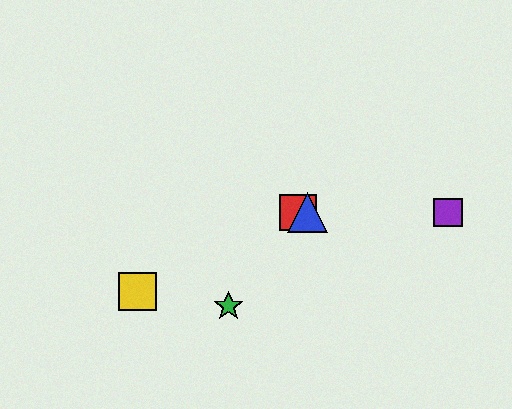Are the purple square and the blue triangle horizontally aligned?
Yes, both are at y≈212.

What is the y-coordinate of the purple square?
The purple square is at y≈212.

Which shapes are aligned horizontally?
The red square, the blue triangle, the purple square are aligned horizontally.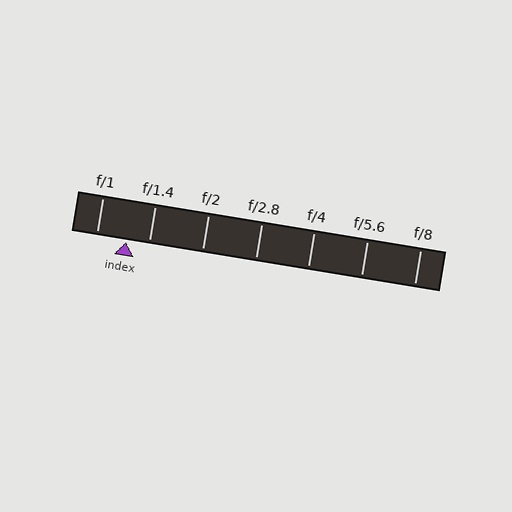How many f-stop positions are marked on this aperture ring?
There are 7 f-stop positions marked.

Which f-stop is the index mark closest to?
The index mark is closest to f/1.4.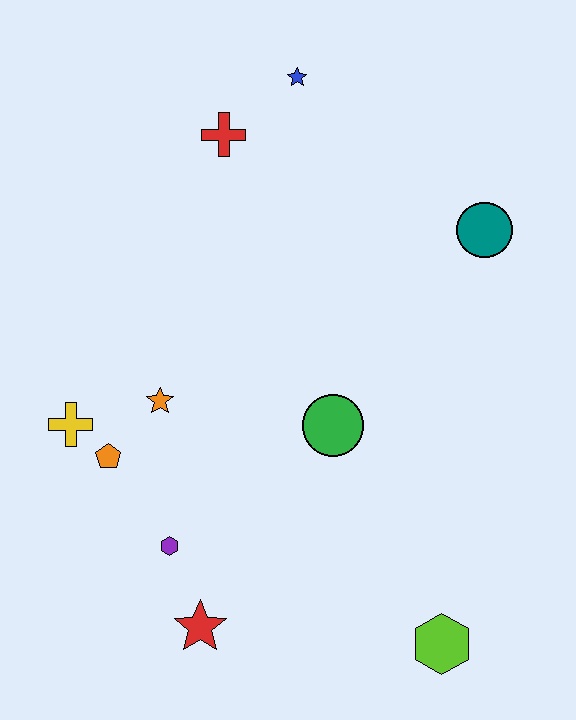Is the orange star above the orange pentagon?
Yes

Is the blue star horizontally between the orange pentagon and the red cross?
No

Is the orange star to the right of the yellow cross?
Yes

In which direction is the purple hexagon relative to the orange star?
The purple hexagon is below the orange star.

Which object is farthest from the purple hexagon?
The blue star is farthest from the purple hexagon.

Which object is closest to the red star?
The purple hexagon is closest to the red star.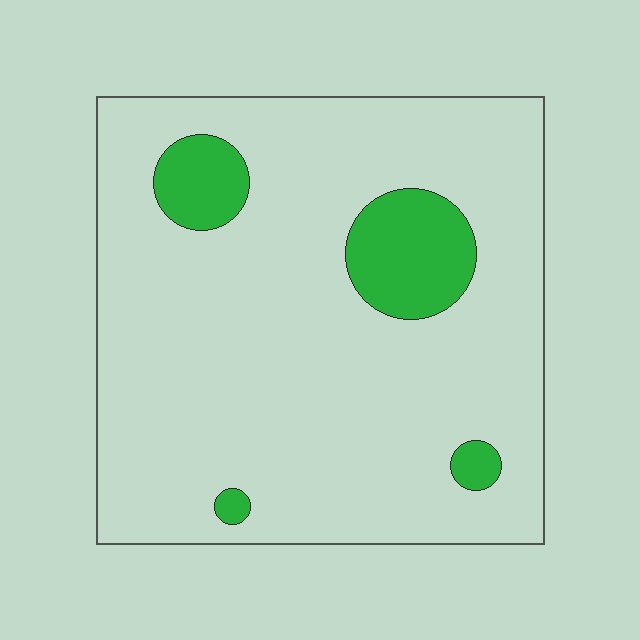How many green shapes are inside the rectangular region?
4.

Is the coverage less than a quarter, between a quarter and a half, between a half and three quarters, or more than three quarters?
Less than a quarter.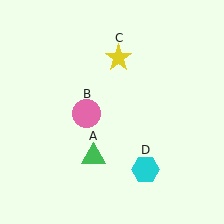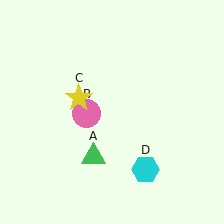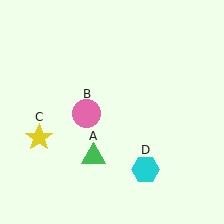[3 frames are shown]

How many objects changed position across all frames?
1 object changed position: yellow star (object C).